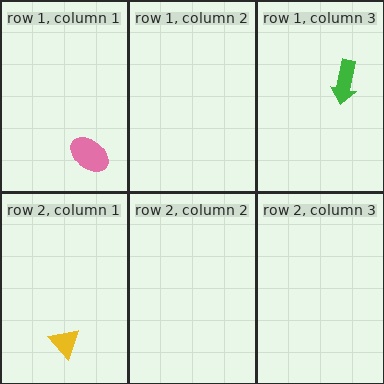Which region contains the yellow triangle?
The row 2, column 1 region.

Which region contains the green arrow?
The row 1, column 3 region.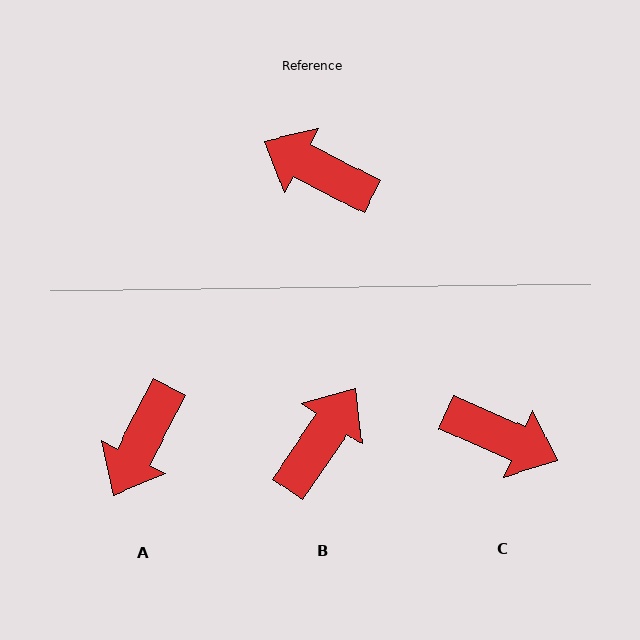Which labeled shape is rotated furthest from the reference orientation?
C, about 176 degrees away.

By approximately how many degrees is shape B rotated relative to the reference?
Approximately 97 degrees clockwise.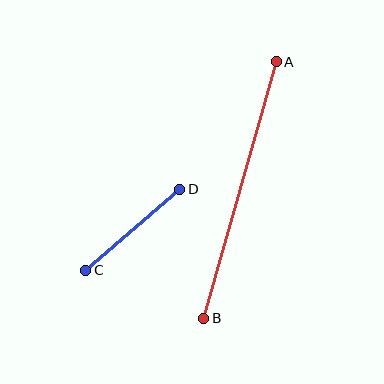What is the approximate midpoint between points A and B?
The midpoint is at approximately (240, 190) pixels.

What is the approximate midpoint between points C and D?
The midpoint is at approximately (133, 230) pixels.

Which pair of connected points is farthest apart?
Points A and B are farthest apart.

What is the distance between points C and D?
The distance is approximately 124 pixels.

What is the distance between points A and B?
The distance is approximately 266 pixels.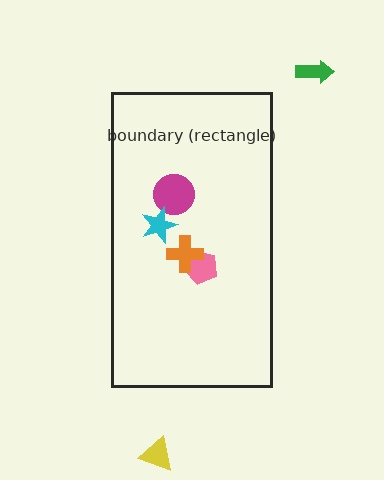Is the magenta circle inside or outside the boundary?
Inside.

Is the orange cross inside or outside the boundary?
Inside.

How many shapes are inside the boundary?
4 inside, 2 outside.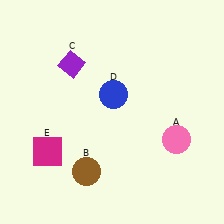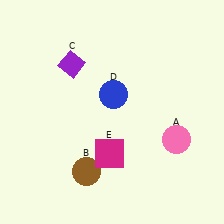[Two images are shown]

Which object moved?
The magenta square (E) moved right.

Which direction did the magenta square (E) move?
The magenta square (E) moved right.